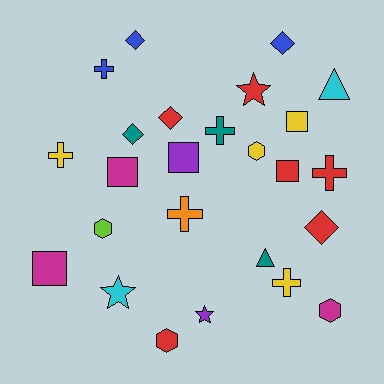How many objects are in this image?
There are 25 objects.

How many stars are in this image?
There are 3 stars.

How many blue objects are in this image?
There are 3 blue objects.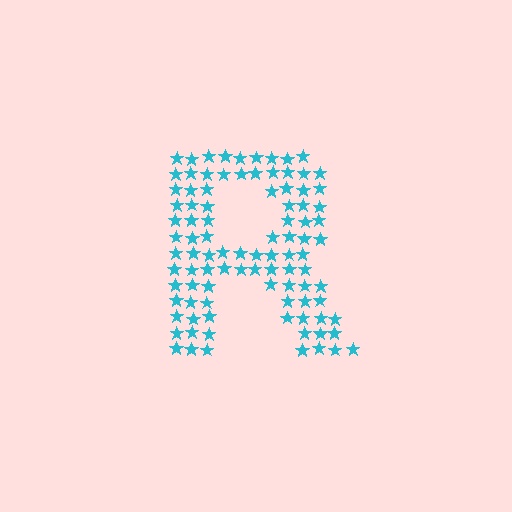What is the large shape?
The large shape is the letter R.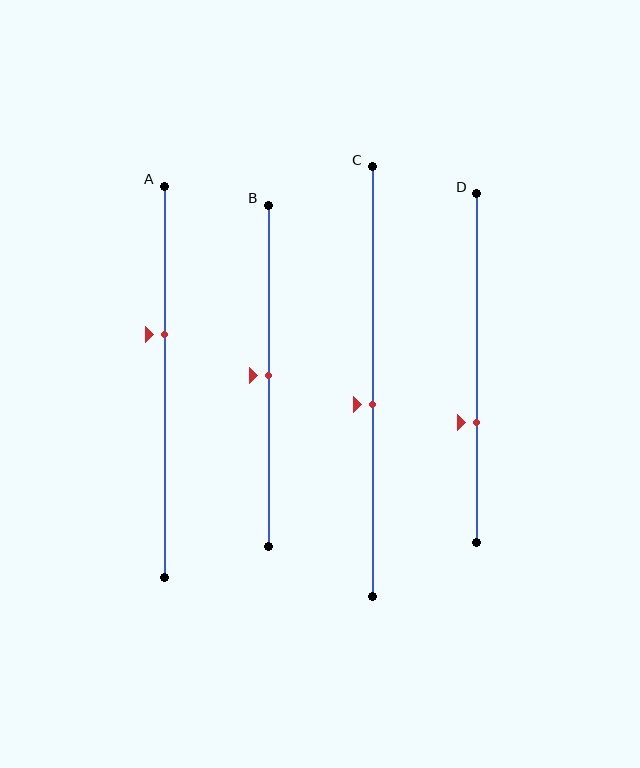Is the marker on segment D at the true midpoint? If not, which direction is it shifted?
No, the marker on segment D is shifted downward by about 16% of the segment length.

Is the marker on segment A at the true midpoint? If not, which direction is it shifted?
No, the marker on segment A is shifted upward by about 12% of the segment length.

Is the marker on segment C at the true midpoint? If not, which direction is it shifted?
No, the marker on segment C is shifted downward by about 5% of the segment length.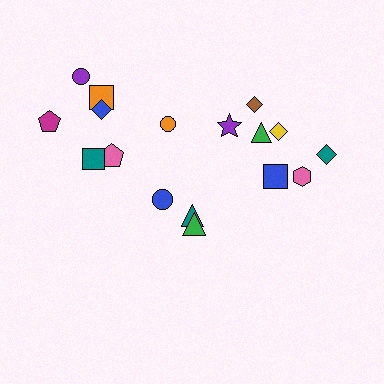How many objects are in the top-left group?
There are 6 objects.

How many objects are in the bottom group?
There are 3 objects.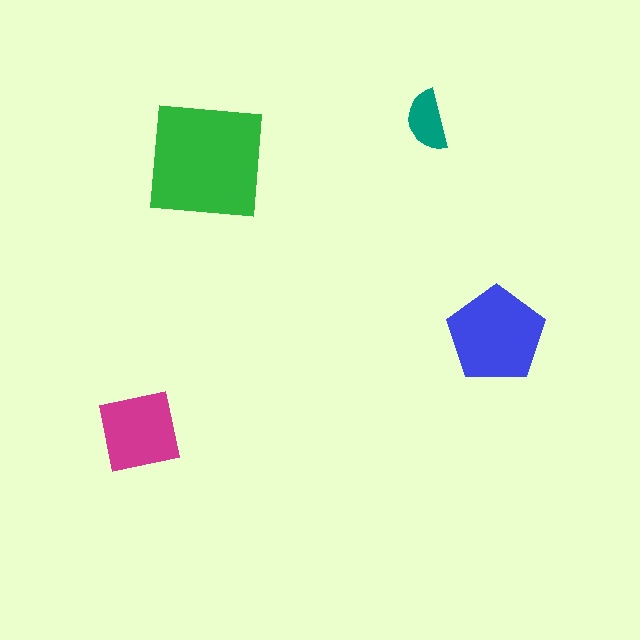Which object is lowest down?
The magenta square is bottommost.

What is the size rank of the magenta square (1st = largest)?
3rd.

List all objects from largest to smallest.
The green square, the blue pentagon, the magenta square, the teal semicircle.